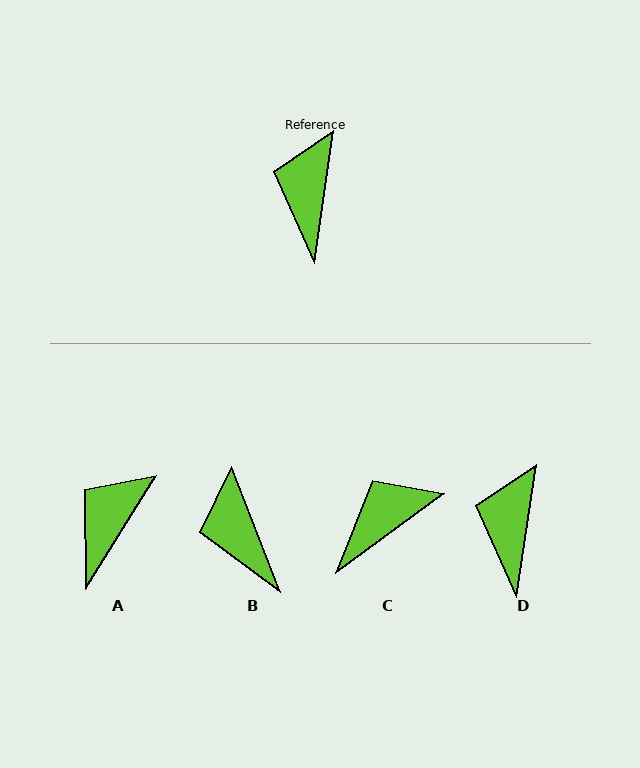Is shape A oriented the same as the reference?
No, it is off by about 24 degrees.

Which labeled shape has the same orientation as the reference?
D.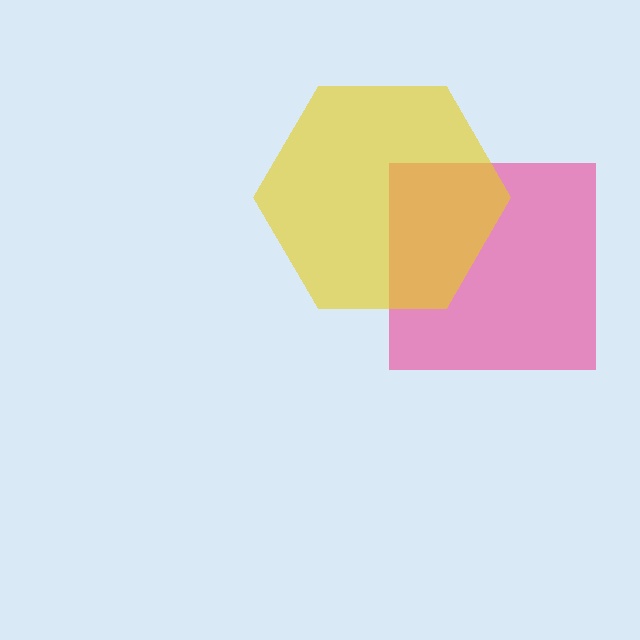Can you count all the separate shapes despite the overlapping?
Yes, there are 2 separate shapes.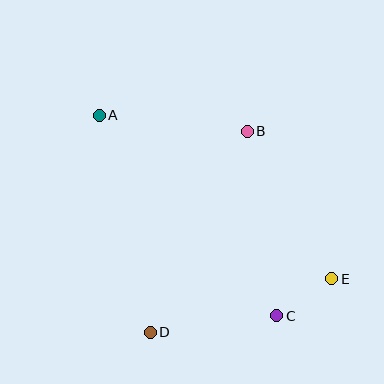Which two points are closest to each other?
Points C and E are closest to each other.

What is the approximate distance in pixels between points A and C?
The distance between A and C is approximately 268 pixels.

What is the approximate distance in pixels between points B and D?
The distance between B and D is approximately 223 pixels.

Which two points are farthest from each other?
Points A and E are farthest from each other.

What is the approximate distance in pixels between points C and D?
The distance between C and D is approximately 127 pixels.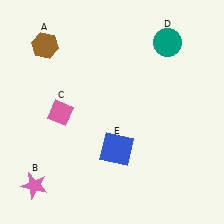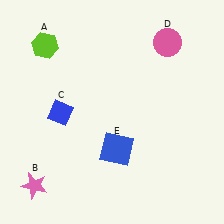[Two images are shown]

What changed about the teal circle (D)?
In Image 1, D is teal. In Image 2, it changed to pink.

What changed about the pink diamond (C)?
In Image 1, C is pink. In Image 2, it changed to blue.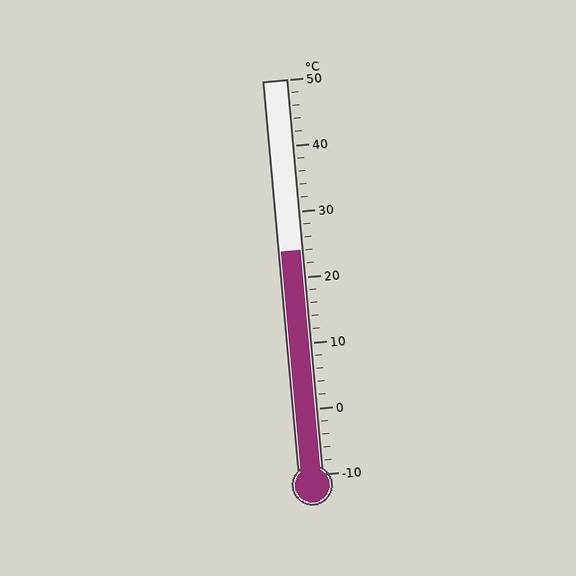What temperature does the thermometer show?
The thermometer shows approximately 24°C.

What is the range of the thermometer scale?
The thermometer scale ranges from -10°C to 50°C.